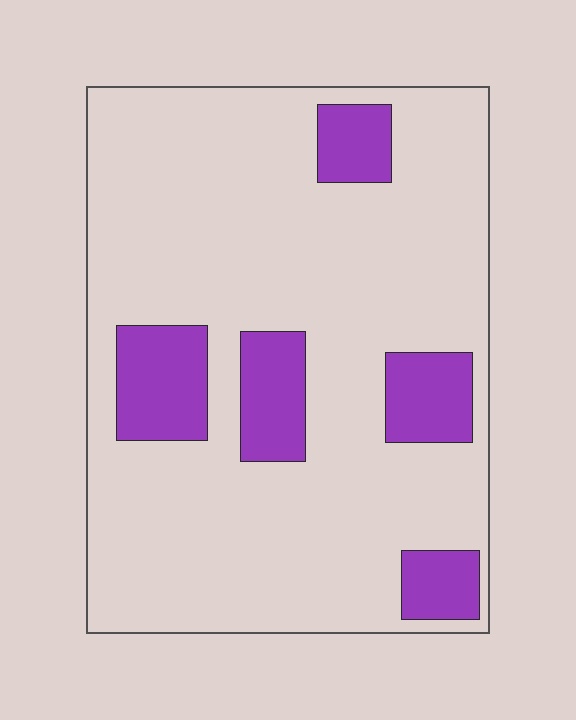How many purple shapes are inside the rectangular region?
5.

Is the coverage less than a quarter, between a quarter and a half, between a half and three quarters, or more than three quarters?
Less than a quarter.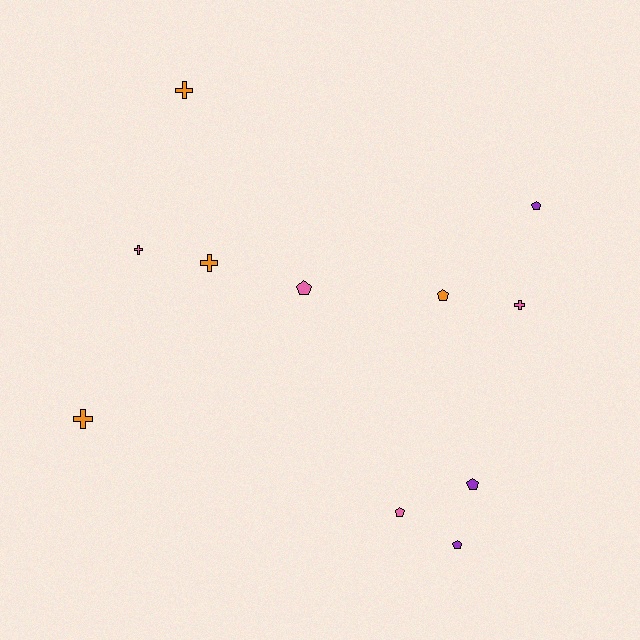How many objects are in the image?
There are 11 objects.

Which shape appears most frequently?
Pentagon, with 6 objects.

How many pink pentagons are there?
There are 2 pink pentagons.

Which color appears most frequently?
Orange, with 4 objects.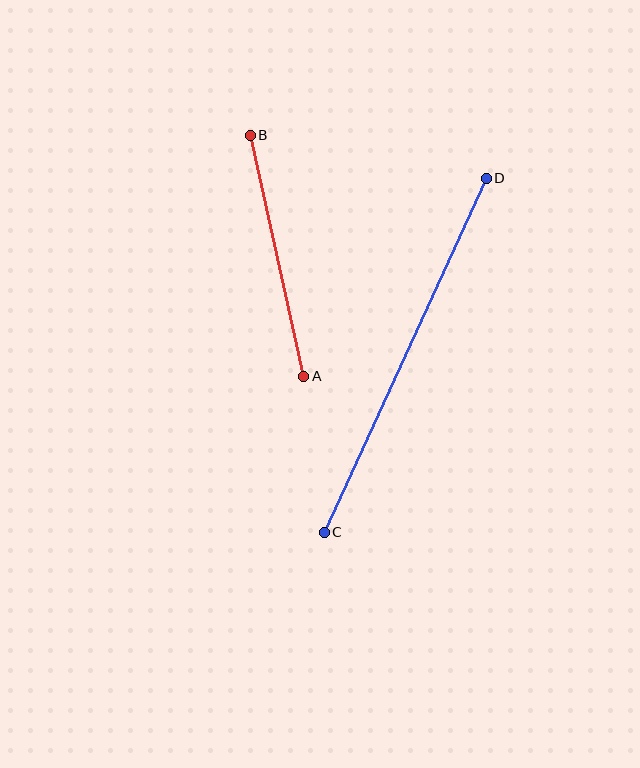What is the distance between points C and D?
The distance is approximately 389 pixels.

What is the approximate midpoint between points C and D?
The midpoint is at approximately (405, 355) pixels.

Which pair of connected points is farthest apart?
Points C and D are farthest apart.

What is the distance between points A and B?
The distance is approximately 247 pixels.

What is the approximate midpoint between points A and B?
The midpoint is at approximately (277, 256) pixels.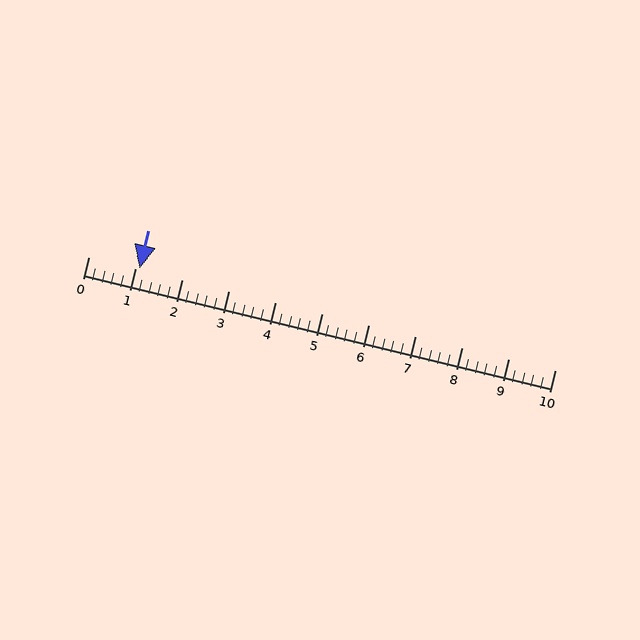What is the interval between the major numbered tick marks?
The major tick marks are spaced 1 units apart.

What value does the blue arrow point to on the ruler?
The blue arrow points to approximately 1.1.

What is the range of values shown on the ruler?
The ruler shows values from 0 to 10.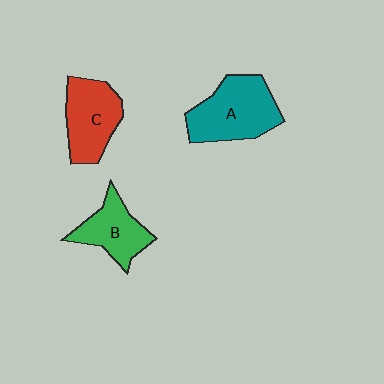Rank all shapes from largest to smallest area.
From largest to smallest: A (teal), C (red), B (green).